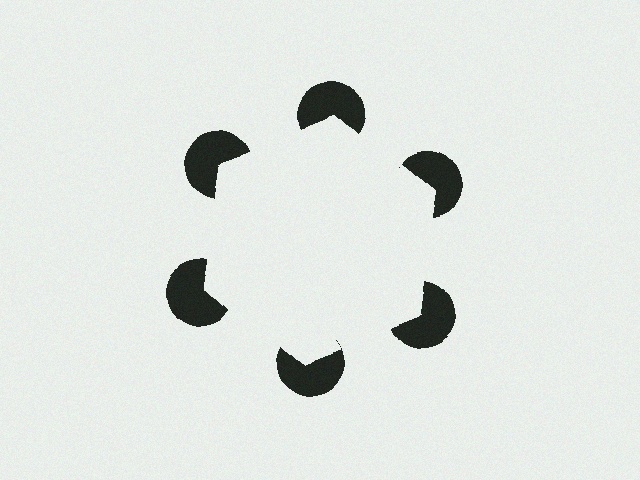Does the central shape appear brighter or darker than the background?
It typically appears slightly brighter than the background, even though no actual brightness change is drawn.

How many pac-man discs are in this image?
There are 6 — one at each vertex of the illusory hexagon.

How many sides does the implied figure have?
6 sides.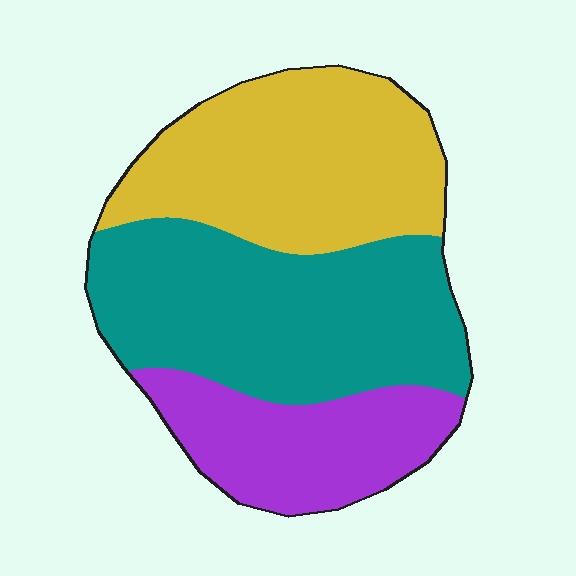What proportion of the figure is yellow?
Yellow takes up about three eighths (3/8) of the figure.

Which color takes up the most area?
Teal, at roughly 40%.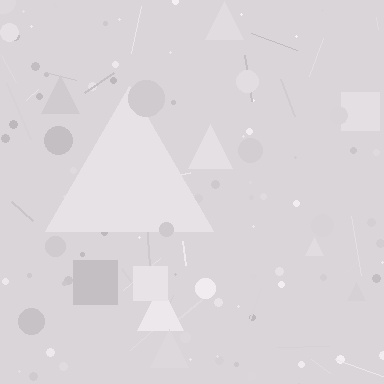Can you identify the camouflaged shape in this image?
The camouflaged shape is a triangle.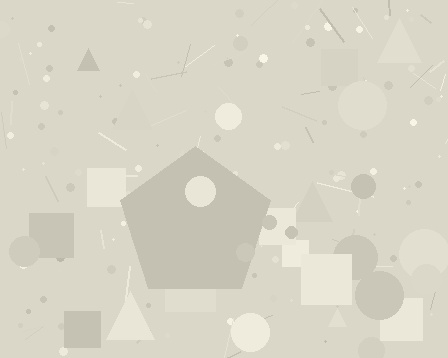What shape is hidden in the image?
A pentagon is hidden in the image.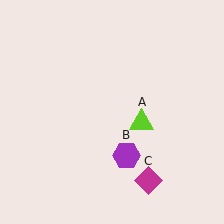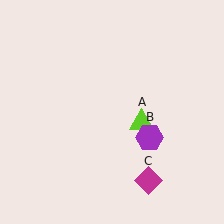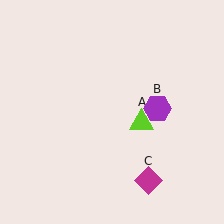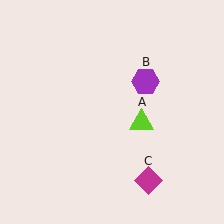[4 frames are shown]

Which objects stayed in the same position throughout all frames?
Lime triangle (object A) and magenta diamond (object C) remained stationary.